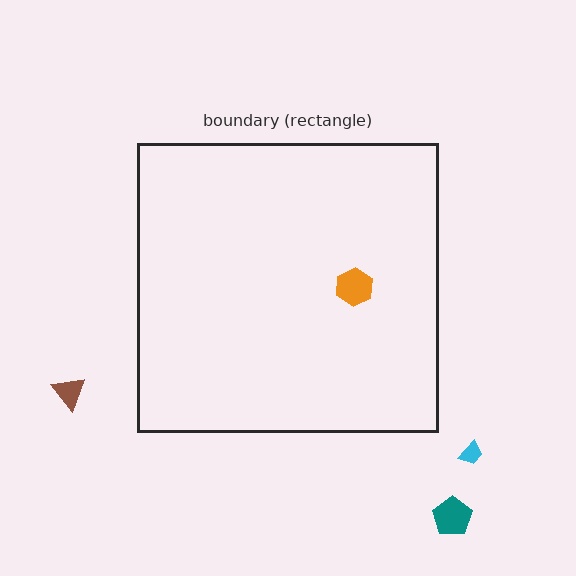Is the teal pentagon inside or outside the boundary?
Outside.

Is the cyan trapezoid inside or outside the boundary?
Outside.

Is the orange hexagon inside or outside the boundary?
Inside.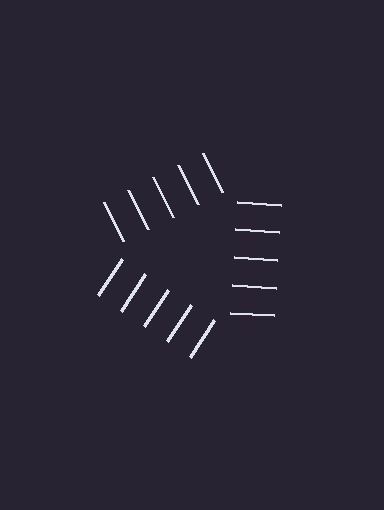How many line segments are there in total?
15 — 5 along each of the 3 edges.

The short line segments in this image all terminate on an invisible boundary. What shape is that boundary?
An illusory triangle — the line segments terminate on its edges but no continuous stroke is drawn.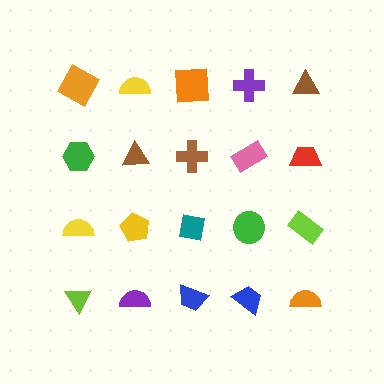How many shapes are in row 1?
5 shapes.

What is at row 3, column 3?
A teal square.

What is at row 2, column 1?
A green hexagon.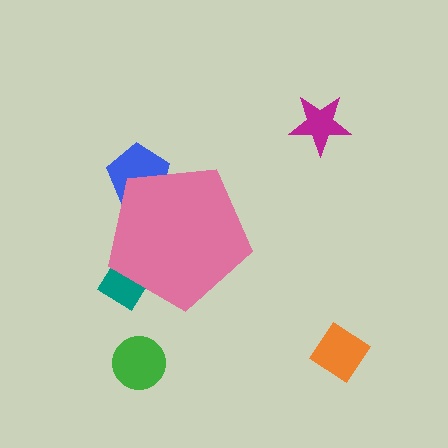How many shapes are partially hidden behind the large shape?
2 shapes are partially hidden.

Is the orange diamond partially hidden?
No, the orange diamond is fully visible.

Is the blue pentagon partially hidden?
Yes, the blue pentagon is partially hidden behind the pink pentagon.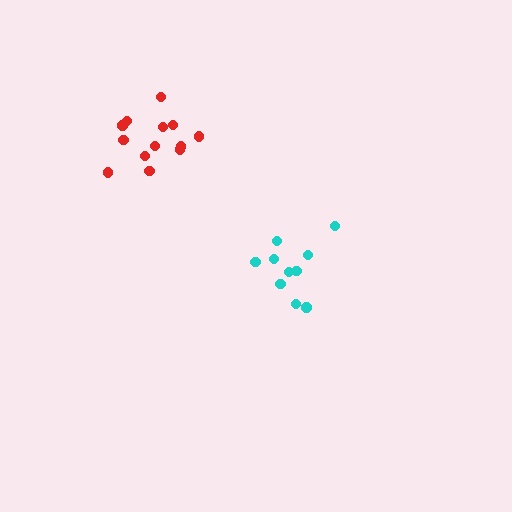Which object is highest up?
The red cluster is topmost.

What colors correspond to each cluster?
The clusters are colored: cyan, red.